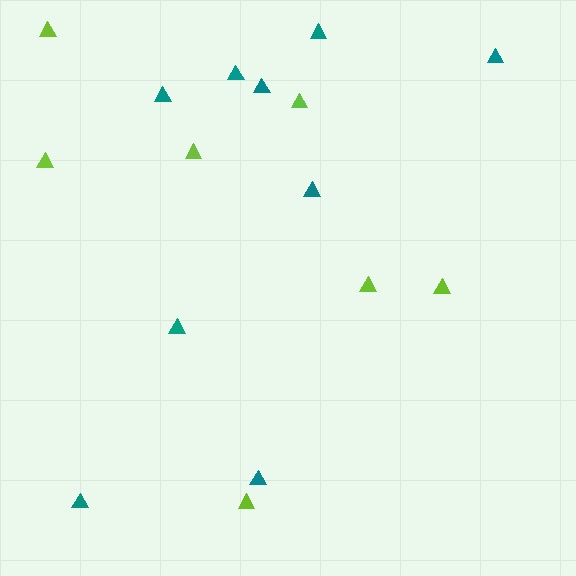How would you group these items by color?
There are 2 groups: one group of teal triangles (9) and one group of lime triangles (7).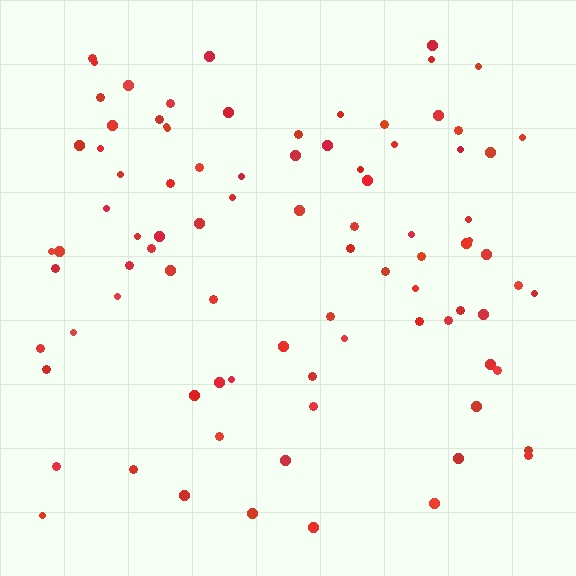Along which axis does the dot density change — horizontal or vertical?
Vertical.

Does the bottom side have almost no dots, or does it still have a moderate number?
Still a moderate number, just noticeably fewer than the top.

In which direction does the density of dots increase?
From bottom to top, with the top side densest.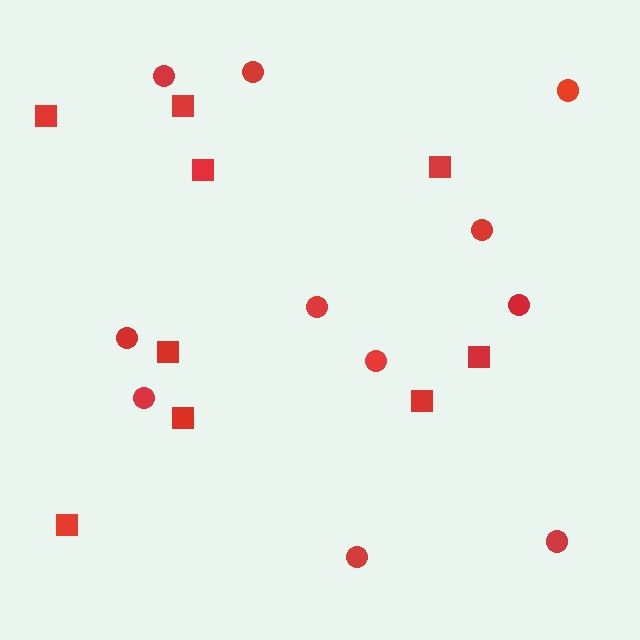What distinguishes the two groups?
There are 2 groups: one group of squares (9) and one group of circles (11).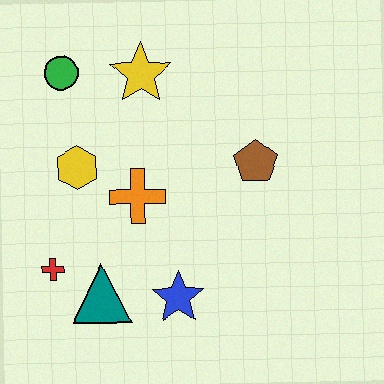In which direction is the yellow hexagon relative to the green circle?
The yellow hexagon is below the green circle.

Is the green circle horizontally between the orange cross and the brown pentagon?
No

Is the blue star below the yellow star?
Yes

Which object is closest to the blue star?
The teal triangle is closest to the blue star.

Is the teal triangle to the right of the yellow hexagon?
Yes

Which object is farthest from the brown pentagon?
The red cross is farthest from the brown pentagon.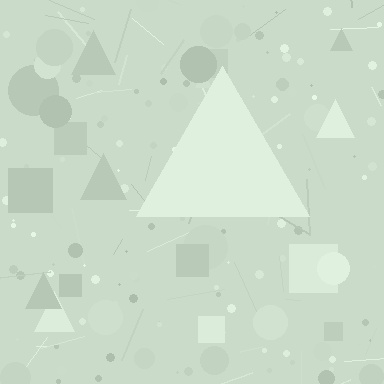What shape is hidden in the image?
A triangle is hidden in the image.